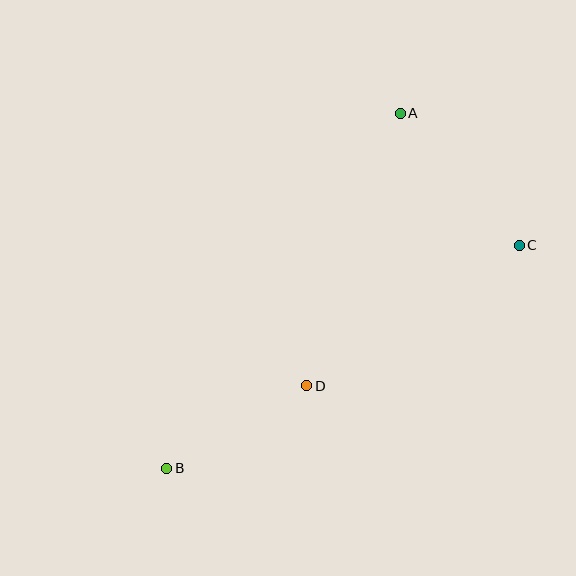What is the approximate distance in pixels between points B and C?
The distance between B and C is approximately 417 pixels.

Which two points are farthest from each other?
Points A and B are farthest from each other.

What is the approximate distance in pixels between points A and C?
The distance between A and C is approximately 177 pixels.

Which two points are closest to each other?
Points B and D are closest to each other.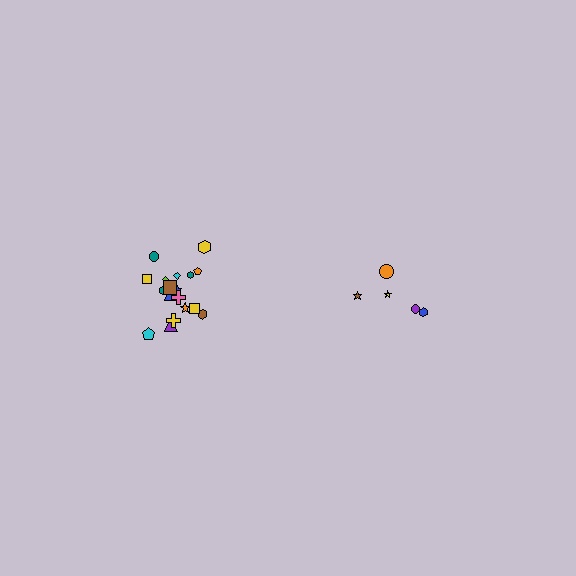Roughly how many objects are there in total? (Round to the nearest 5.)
Roughly 25 objects in total.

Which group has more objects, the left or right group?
The left group.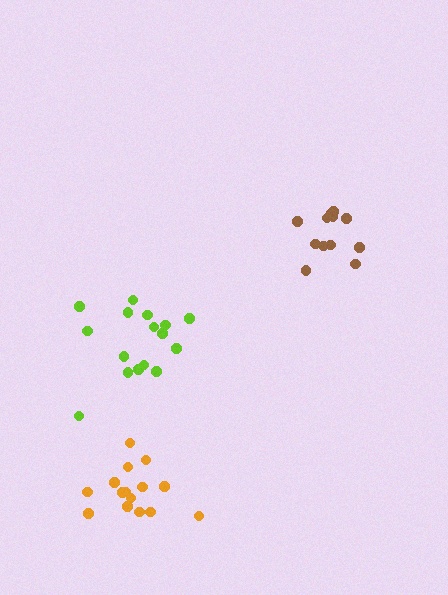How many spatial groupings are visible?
There are 3 spatial groupings.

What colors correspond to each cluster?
The clusters are colored: brown, orange, lime.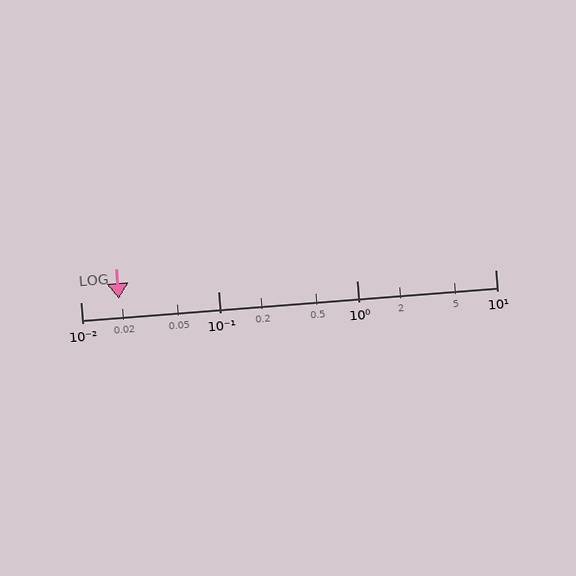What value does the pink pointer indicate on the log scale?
The pointer indicates approximately 0.019.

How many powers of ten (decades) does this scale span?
The scale spans 3 decades, from 0.01 to 10.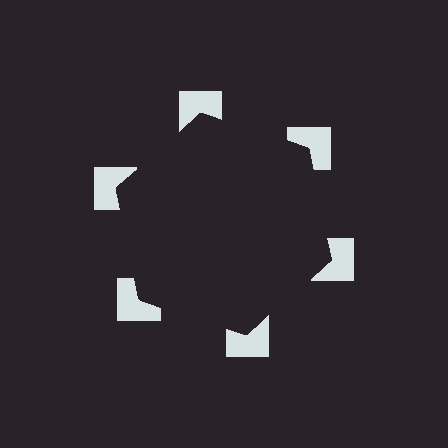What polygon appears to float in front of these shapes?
An illusory hexagon — its edges are inferred from the aligned wedge cuts in the notched squares, not physically drawn.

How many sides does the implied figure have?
6 sides.